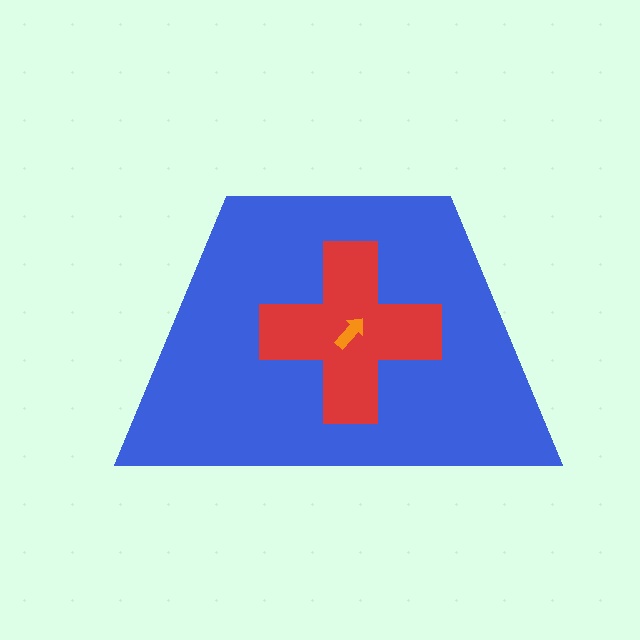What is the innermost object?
The orange arrow.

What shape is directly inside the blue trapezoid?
The red cross.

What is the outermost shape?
The blue trapezoid.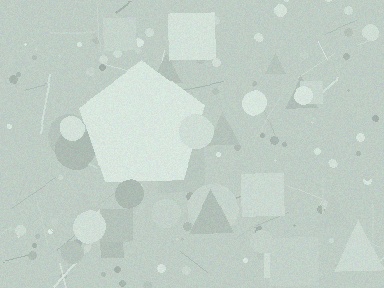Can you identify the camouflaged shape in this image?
The camouflaged shape is a pentagon.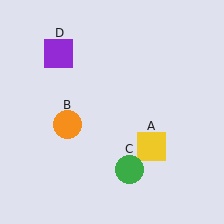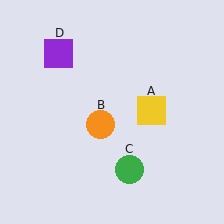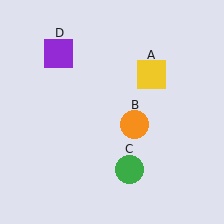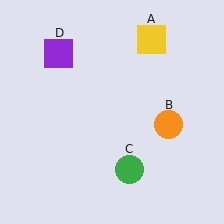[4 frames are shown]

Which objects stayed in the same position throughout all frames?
Green circle (object C) and purple square (object D) remained stationary.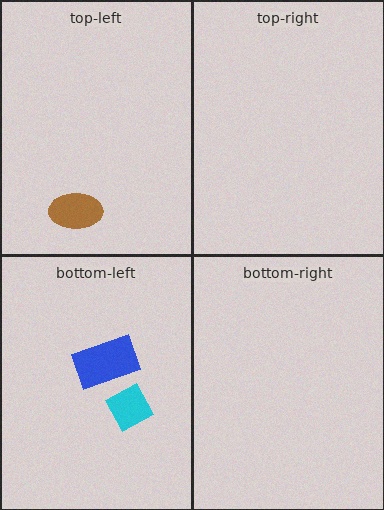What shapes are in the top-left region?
The brown ellipse.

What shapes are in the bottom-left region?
The cyan diamond, the blue rectangle.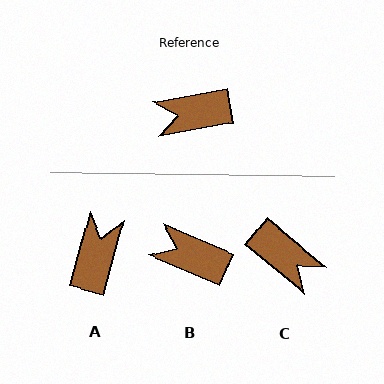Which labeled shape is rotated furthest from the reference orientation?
C, about 130 degrees away.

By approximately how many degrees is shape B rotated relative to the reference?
Approximately 33 degrees clockwise.